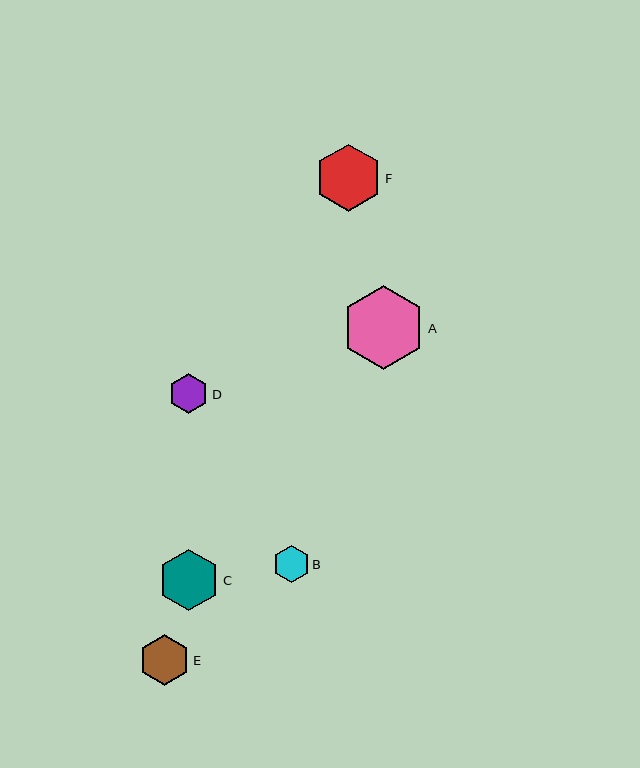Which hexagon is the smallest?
Hexagon B is the smallest with a size of approximately 36 pixels.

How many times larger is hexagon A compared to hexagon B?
Hexagon A is approximately 2.3 times the size of hexagon B.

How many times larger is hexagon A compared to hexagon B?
Hexagon A is approximately 2.3 times the size of hexagon B.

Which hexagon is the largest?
Hexagon A is the largest with a size of approximately 84 pixels.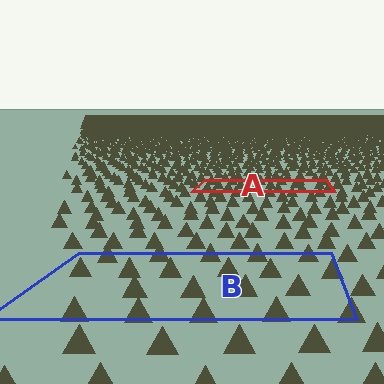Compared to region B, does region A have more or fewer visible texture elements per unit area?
Region A has more texture elements per unit area — they are packed more densely because it is farther away.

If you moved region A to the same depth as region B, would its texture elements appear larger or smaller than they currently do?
They would appear larger. At a closer depth, the same texture elements are projected at a bigger on-screen size.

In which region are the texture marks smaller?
The texture marks are smaller in region A, because it is farther away.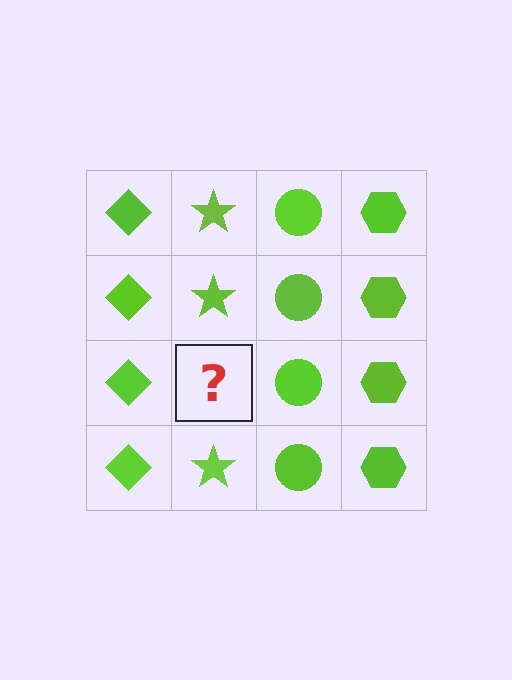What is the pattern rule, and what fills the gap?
The rule is that each column has a consistent shape. The gap should be filled with a lime star.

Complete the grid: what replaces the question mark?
The question mark should be replaced with a lime star.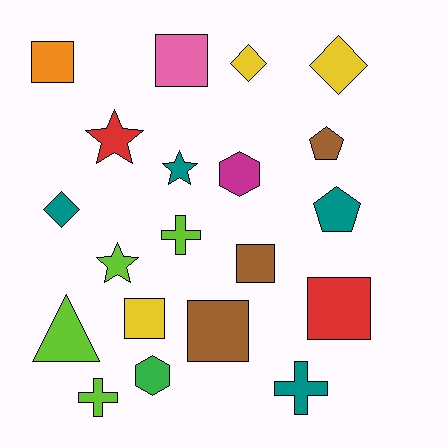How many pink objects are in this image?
There is 1 pink object.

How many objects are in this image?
There are 20 objects.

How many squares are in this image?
There are 6 squares.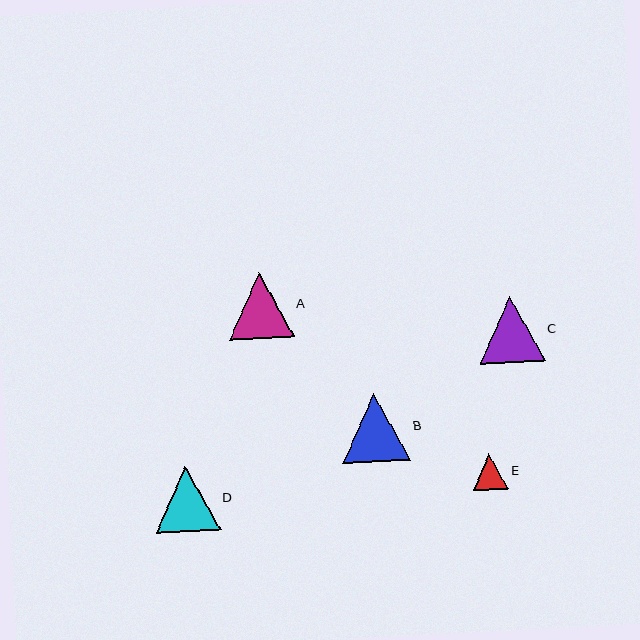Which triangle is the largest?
Triangle B is the largest with a size of approximately 68 pixels.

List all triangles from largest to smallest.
From largest to smallest: B, A, C, D, E.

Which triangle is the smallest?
Triangle E is the smallest with a size of approximately 36 pixels.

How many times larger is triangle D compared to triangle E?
Triangle D is approximately 1.8 times the size of triangle E.